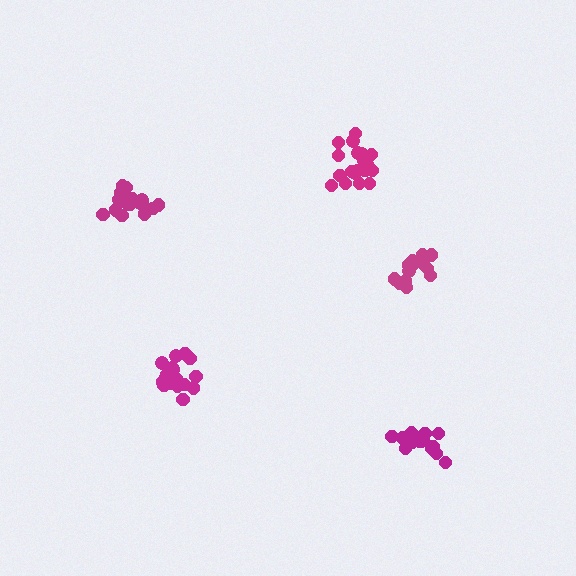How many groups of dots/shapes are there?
There are 5 groups.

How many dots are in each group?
Group 1: 16 dots, Group 2: 15 dots, Group 3: 21 dots, Group 4: 17 dots, Group 5: 18 dots (87 total).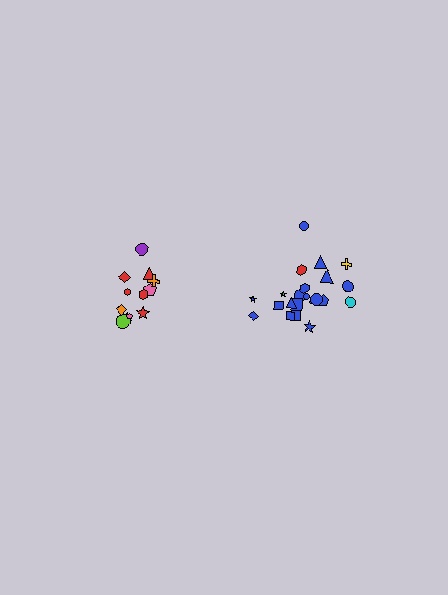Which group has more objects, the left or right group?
The right group.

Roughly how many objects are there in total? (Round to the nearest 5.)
Roughly 35 objects in total.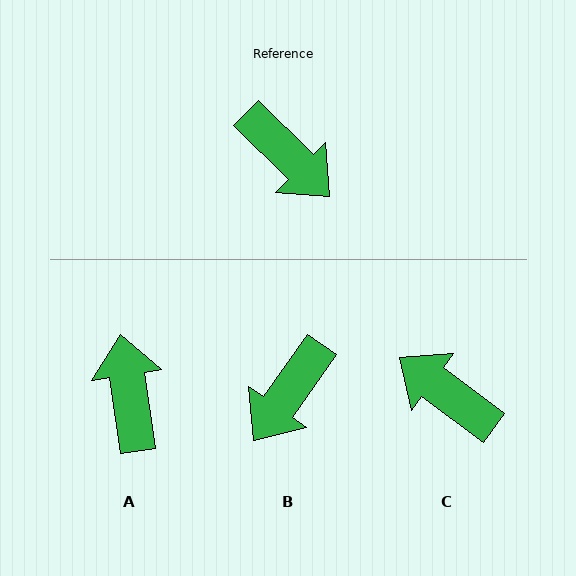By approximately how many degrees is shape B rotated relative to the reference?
Approximately 80 degrees clockwise.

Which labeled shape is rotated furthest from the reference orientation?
C, about 172 degrees away.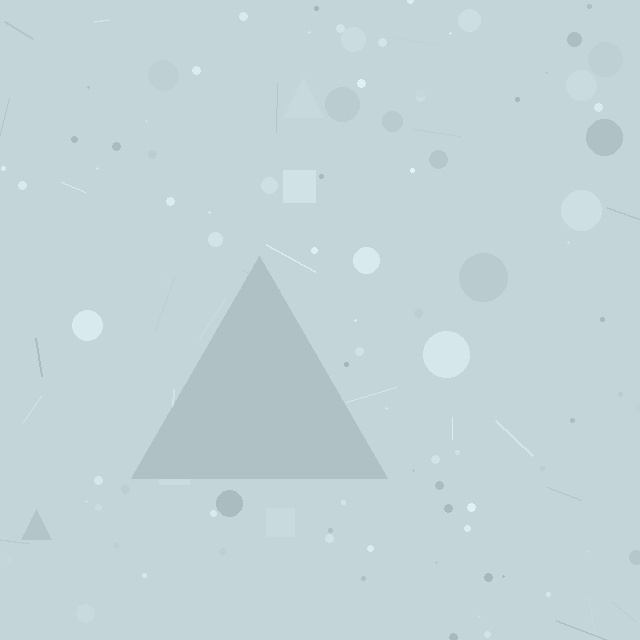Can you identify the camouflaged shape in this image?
The camouflaged shape is a triangle.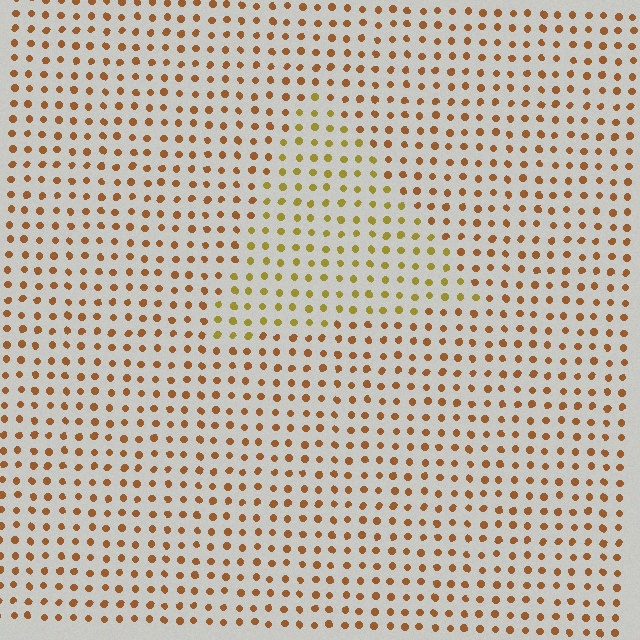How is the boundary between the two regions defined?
The boundary is defined purely by a slight shift in hue (about 29 degrees). Spacing, size, and orientation are identical on both sides.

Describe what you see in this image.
The image is filled with small brown elements in a uniform arrangement. A triangle-shaped region is visible where the elements are tinted to a slightly different hue, forming a subtle color boundary.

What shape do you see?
I see a triangle.